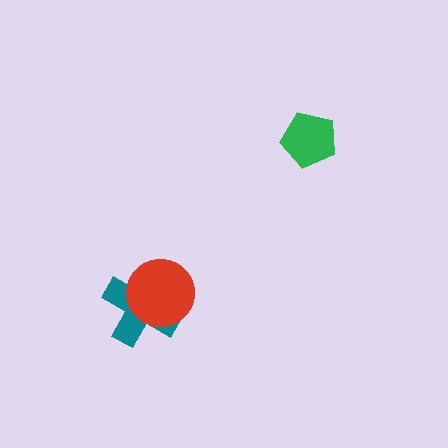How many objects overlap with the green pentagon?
0 objects overlap with the green pentagon.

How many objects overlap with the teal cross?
1 object overlaps with the teal cross.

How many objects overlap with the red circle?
1 object overlaps with the red circle.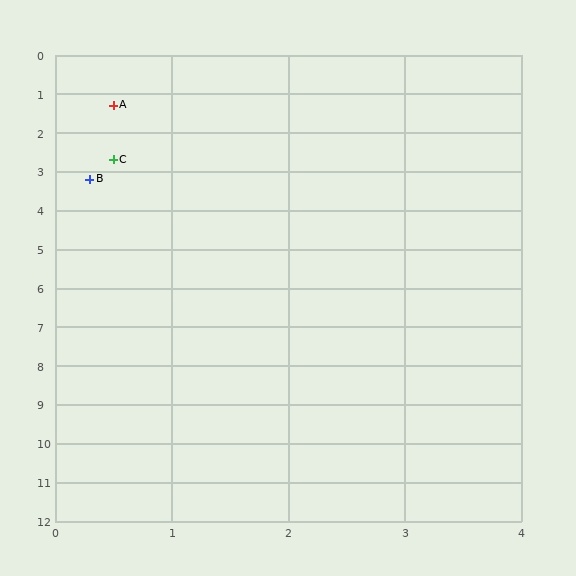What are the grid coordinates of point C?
Point C is at approximately (0.5, 2.7).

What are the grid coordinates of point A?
Point A is at approximately (0.5, 1.3).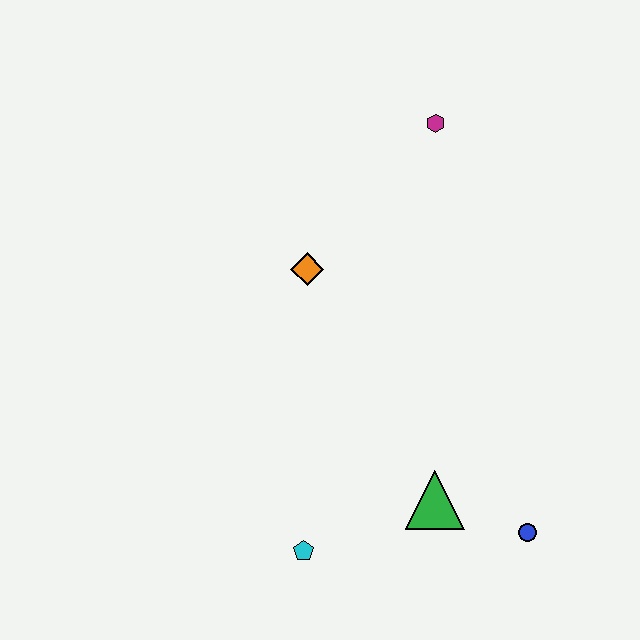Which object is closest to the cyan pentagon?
The green triangle is closest to the cyan pentagon.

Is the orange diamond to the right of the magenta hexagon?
No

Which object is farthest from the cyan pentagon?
The magenta hexagon is farthest from the cyan pentagon.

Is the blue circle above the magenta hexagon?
No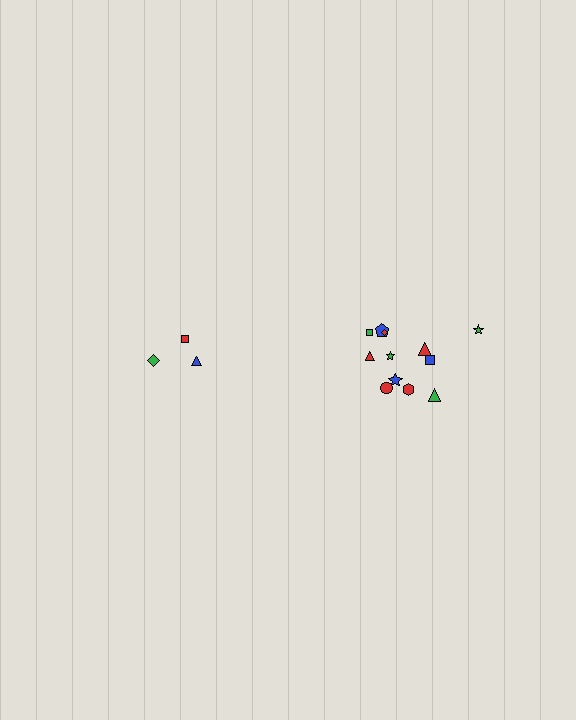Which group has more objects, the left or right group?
The right group.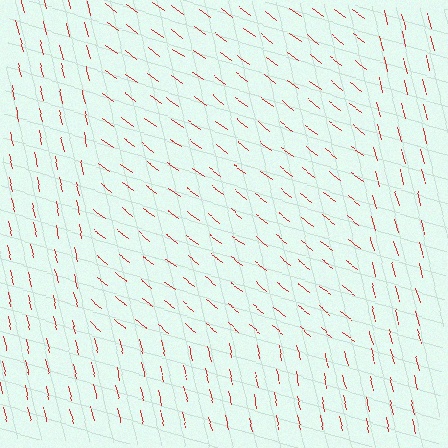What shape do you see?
I see a rectangle.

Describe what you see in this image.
The image is filled with small red line segments. A rectangle region in the image has lines oriented differently from the surrounding lines, creating a visible texture boundary.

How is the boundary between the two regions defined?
The boundary is defined purely by a change in line orientation (approximately 39 degrees difference). All lines are the same color and thickness.